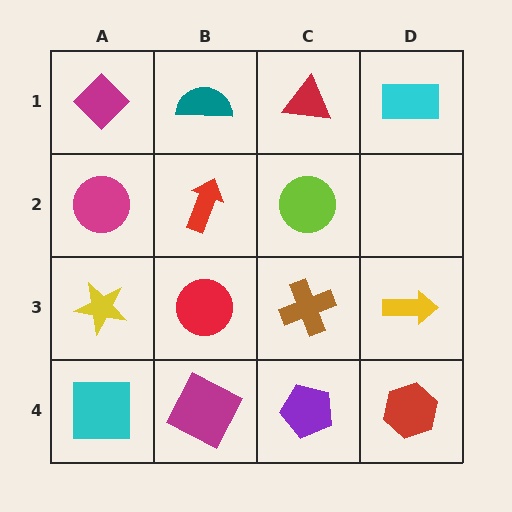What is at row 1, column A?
A magenta diamond.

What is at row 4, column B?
A magenta square.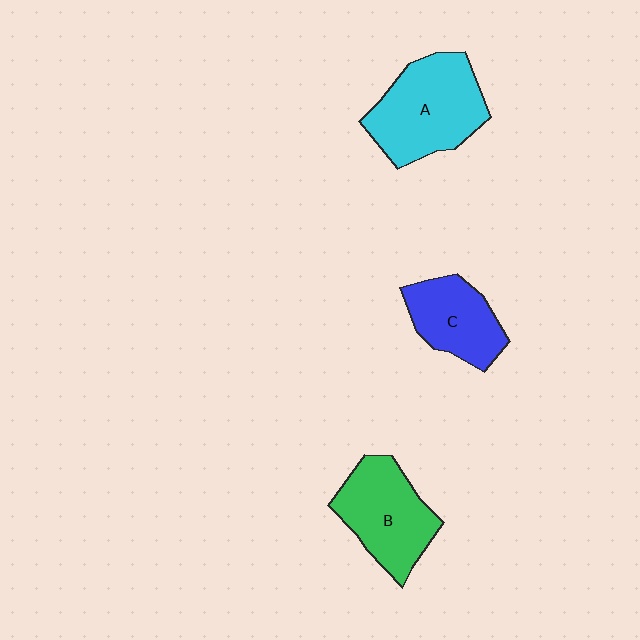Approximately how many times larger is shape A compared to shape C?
Approximately 1.5 times.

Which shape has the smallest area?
Shape C (blue).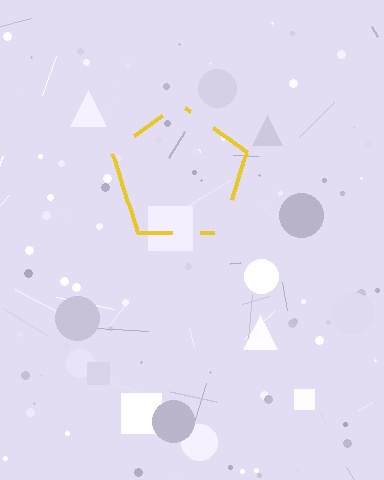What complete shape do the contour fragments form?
The contour fragments form a pentagon.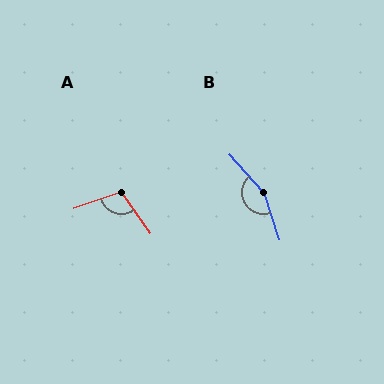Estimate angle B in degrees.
Approximately 156 degrees.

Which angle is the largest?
B, at approximately 156 degrees.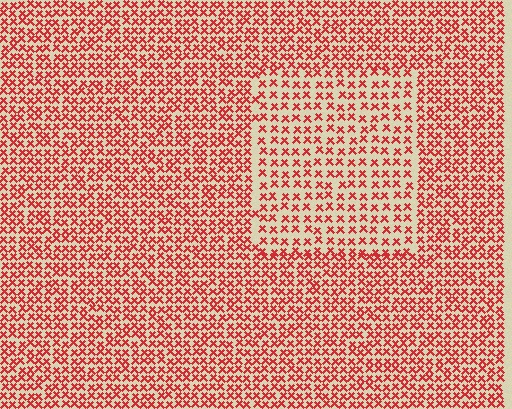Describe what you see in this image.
The image contains small red elements arranged at two different densities. A rectangle-shaped region is visible where the elements are less densely packed than the surrounding area.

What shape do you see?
I see a rectangle.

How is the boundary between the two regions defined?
The boundary is defined by a change in element density (approximately 1.7x ratio). All elements are the same color, size, and shape.